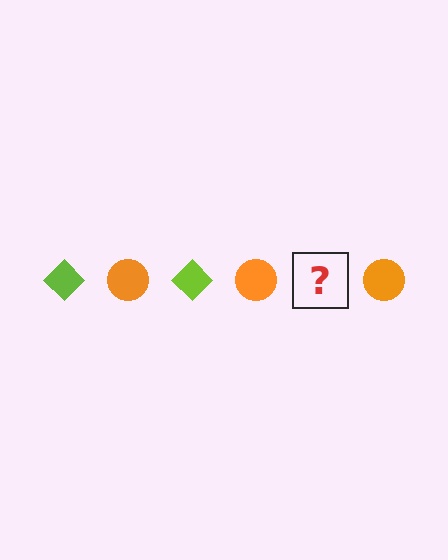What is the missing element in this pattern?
The missing element is a lime diamond.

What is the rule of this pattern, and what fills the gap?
The rule is that the pattern alternates between lime diamond and orange circle. The gap should be filled with a lime diamond.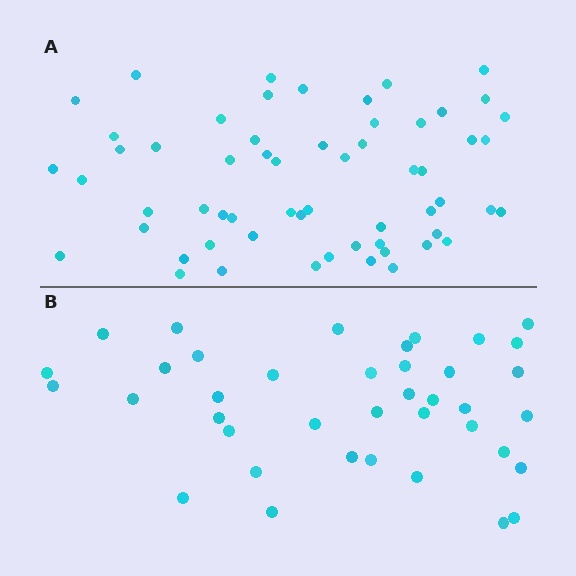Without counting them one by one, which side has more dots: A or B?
Region A (the top region) has more dots.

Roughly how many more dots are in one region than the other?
Region A has approximately 20 more dots than region B.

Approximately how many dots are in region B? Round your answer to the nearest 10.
About 40 dots. (The exact count is 39, which rounds to 40.)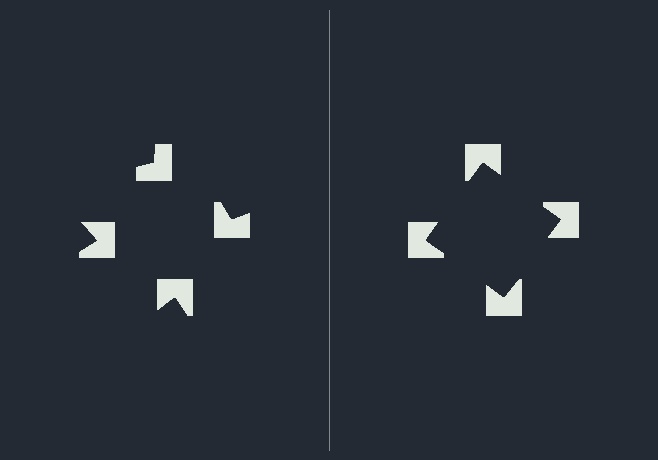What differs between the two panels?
The notched squares are positioned identically on both sides; only the wedge orientations differ. On the right they align to a square; on the left they are misaligned.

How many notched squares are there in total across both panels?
8 — 4 on each side.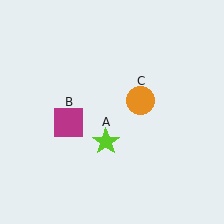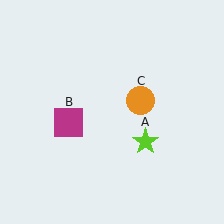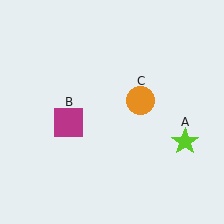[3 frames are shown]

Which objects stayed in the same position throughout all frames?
Magenta square (object B) and orange circle (object C) remained stationary.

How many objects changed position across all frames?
1 object changed position: lime star (object A).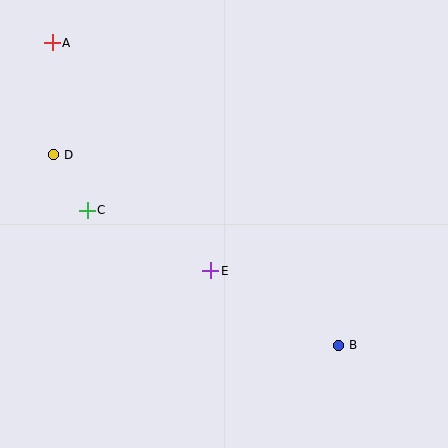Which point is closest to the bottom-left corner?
Point C is closest to the bottom-left corner.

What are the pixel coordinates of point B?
Point B is at (339, 345).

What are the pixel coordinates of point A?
Point A is at (52, 43).